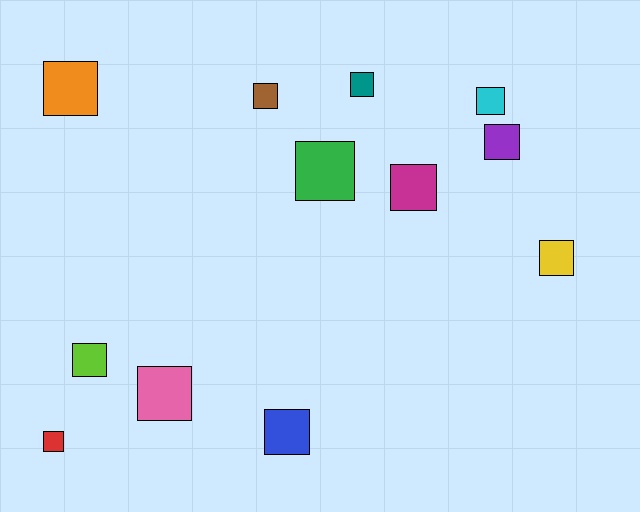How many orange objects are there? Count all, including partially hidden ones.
There is 1 orange object.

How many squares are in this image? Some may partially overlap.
There are 12 squares.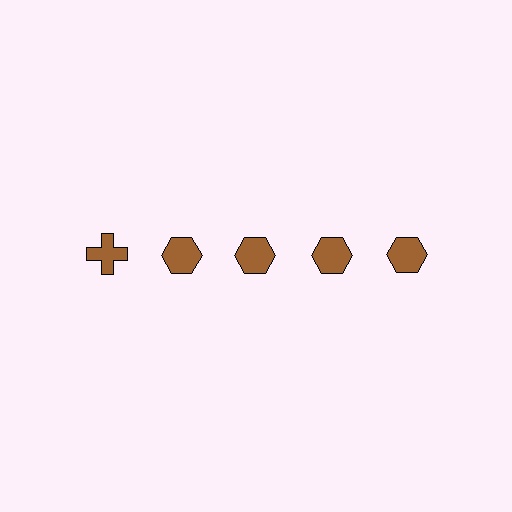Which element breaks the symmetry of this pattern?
The brown cross in the top row, leftmost column breaks the symmetry. All other shapes are brown hexagons.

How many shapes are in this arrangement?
There are 5 shapes arranged in a grid pattern.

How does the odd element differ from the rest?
It has a different shape: cross instead of hexagon.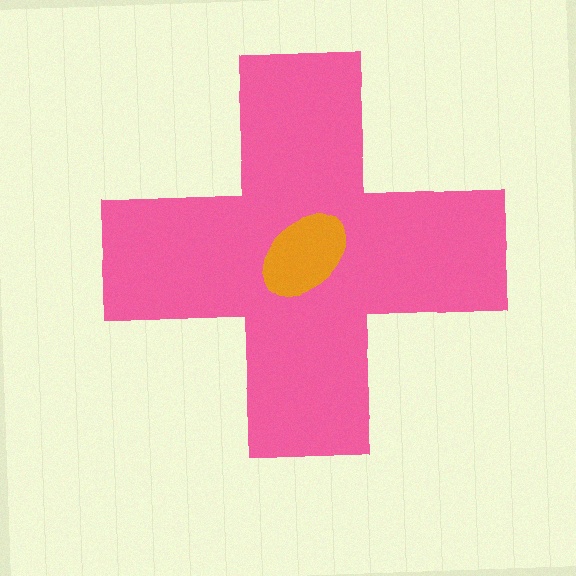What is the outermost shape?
The pink cross.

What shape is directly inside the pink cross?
The orange ellipse.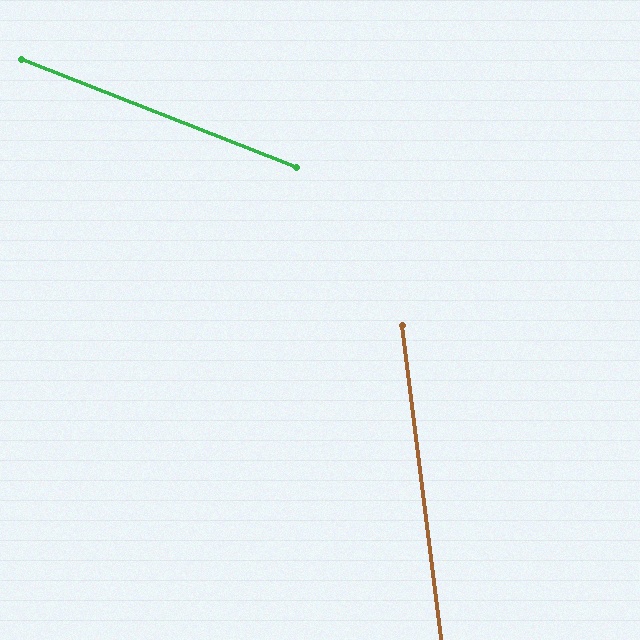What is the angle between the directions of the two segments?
Approximately 61 degrees.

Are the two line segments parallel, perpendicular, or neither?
Neither parallel nor perpendicular — they differ by about 61°.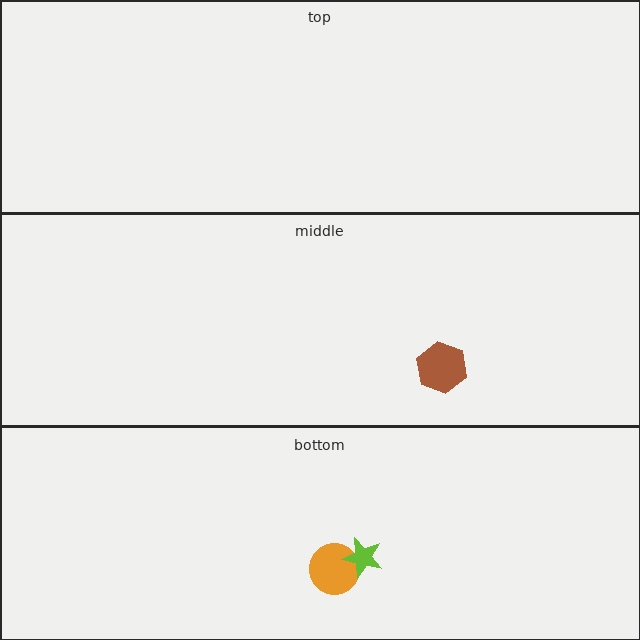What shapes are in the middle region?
The brown hexagon.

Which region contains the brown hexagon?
The middle region.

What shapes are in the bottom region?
The orange circle, the lime star.